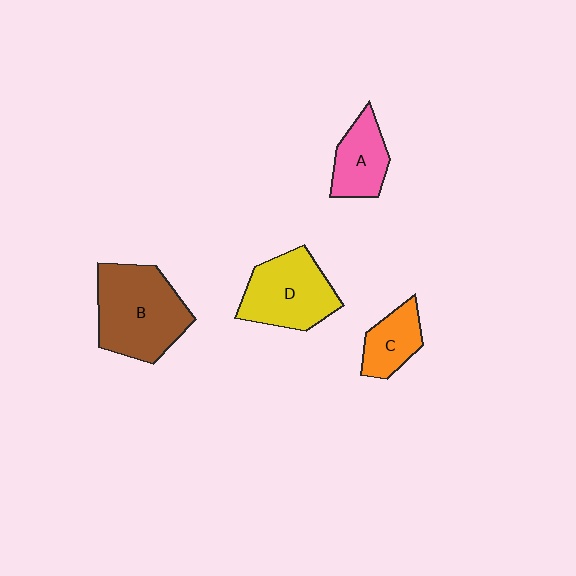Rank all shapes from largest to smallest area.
From largest to smallest: B (brown), D (yellow), A (pink), C (orange).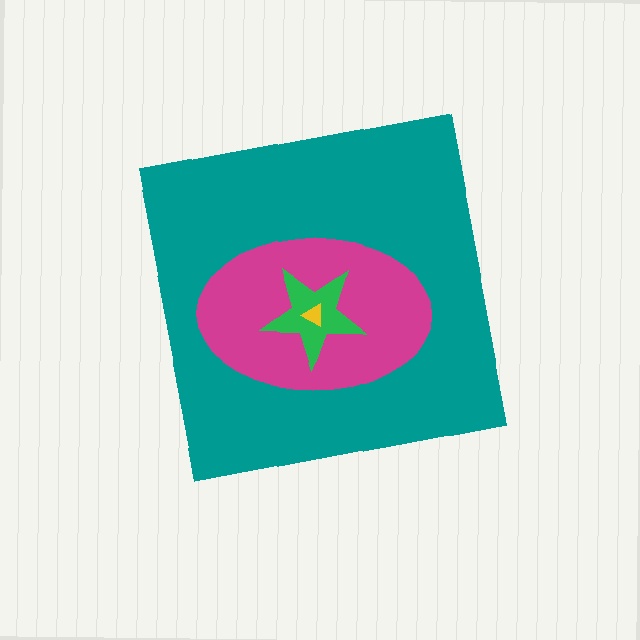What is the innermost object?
The yellow triangle.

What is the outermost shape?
The teal square.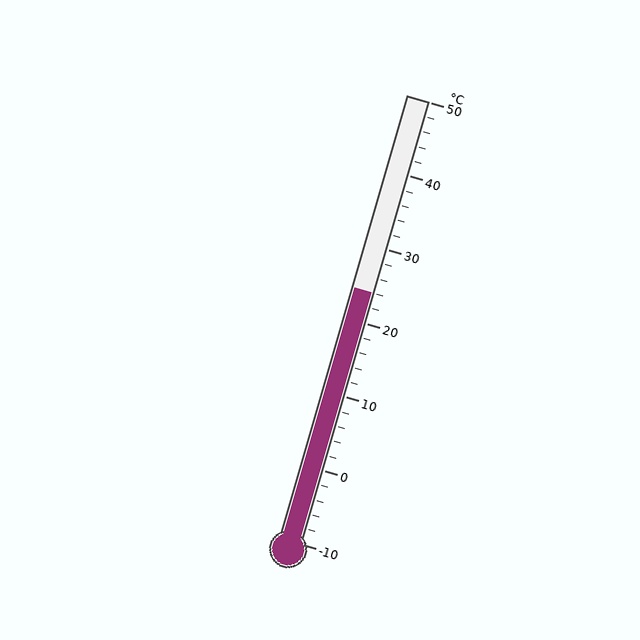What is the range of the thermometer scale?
The thermometer scale ranges from -10°C to 50°C.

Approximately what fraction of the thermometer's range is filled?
The thermometer is filled to approximately 55% of its range.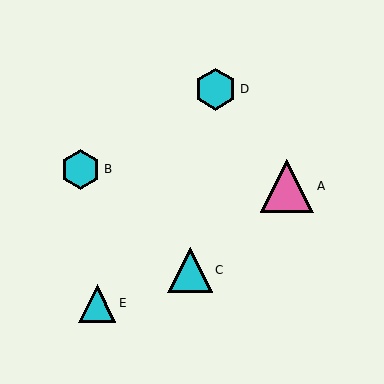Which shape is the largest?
The pink triangle (labeled A) is the largest.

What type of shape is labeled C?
Shape C is a cyan triangle.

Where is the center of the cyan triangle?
The center of the cyan triangle is at (190, 270).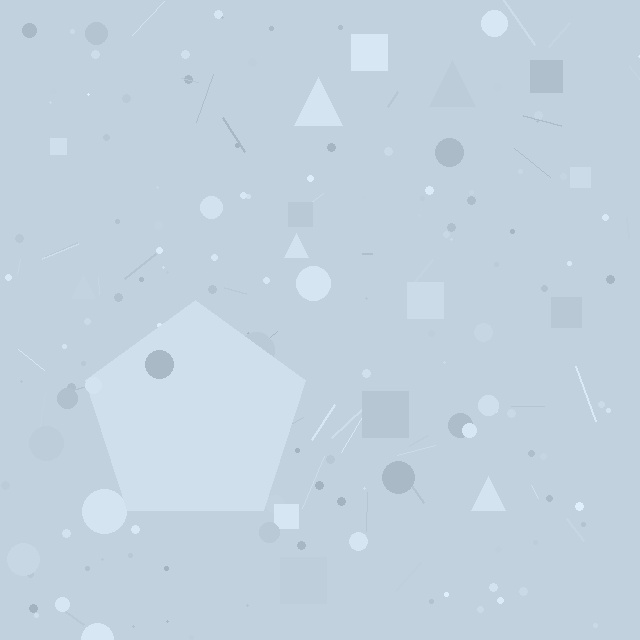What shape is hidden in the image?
A pentagon is hidden in the image.